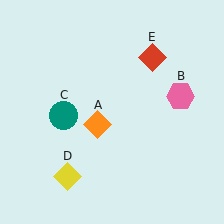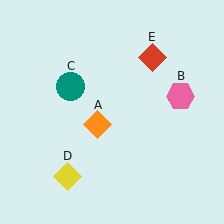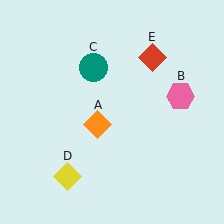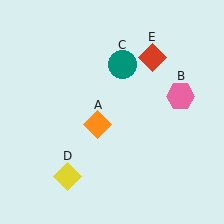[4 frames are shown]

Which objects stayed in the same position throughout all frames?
Orange diamond (object A) and pink hexagon (object B) and yellow diamond (object D) and red diamond (object E) remained stationary.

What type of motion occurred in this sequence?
The teal circle (object C) rotated clockwise around the center of the scene.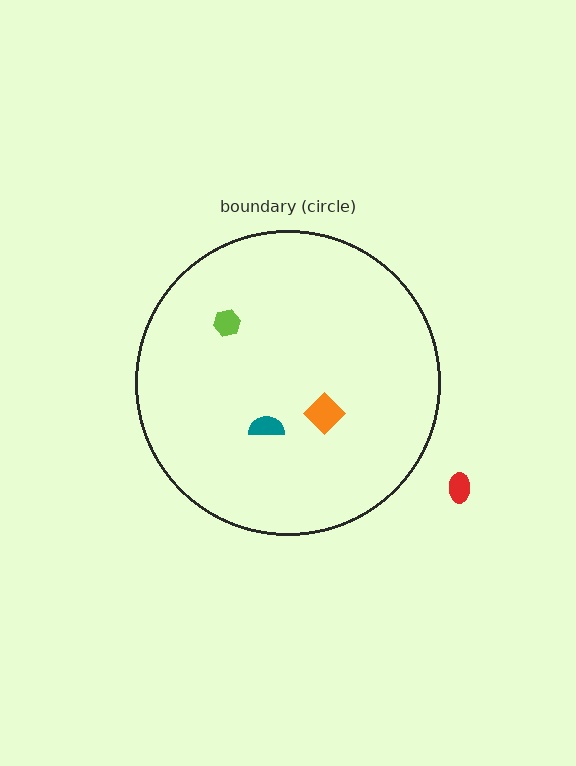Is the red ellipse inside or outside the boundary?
Outside.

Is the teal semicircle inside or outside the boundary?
Inside.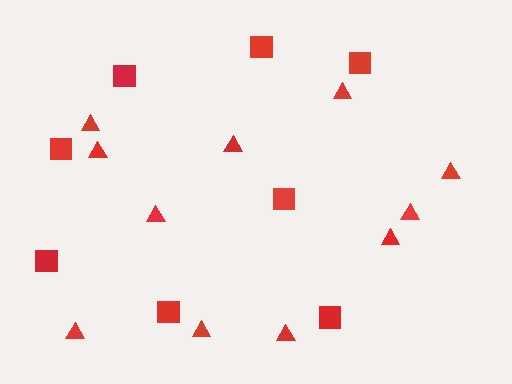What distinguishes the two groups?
There are 2 groups: one group of triangles (11) and one group of squares (8).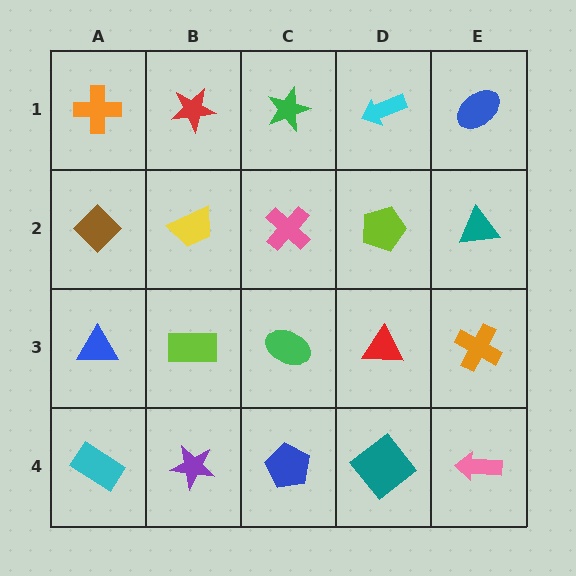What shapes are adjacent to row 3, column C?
A pink cross (row 2, column C), a blue pentagon (row 4, column C), a lime rectangle (row 3, column B), a red triangle (row 3, column D).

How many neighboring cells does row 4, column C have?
3.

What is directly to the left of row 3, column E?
A red triangle.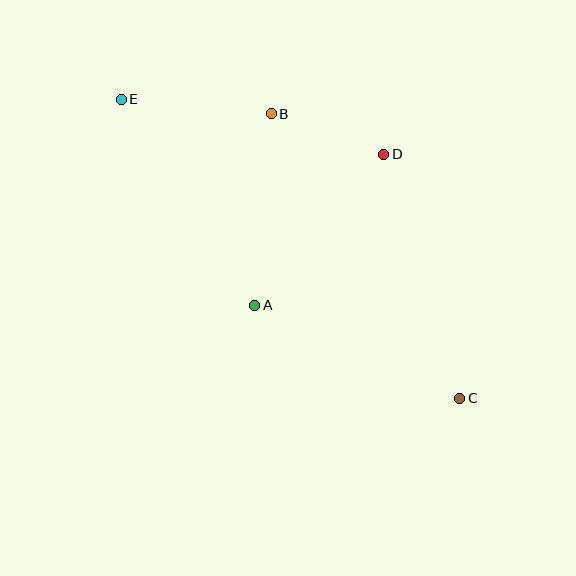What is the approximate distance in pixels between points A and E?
The distance between A and E is approximately 246 pixels.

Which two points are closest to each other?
Points B and D are closest to each other.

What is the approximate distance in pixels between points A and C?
The distance between A and C is approximately 225 pixels.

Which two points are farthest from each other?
Points C and E are farthest from each other.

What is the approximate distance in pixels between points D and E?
The distance between D and E is approximately 269 pixels.